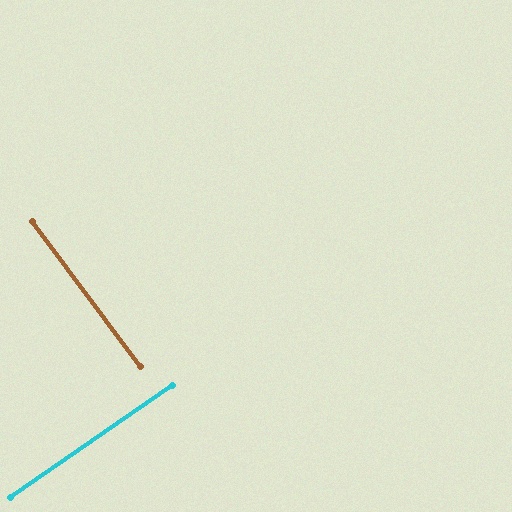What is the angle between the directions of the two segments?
Approximately 88 degrees.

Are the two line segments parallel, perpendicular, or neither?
Perpendicular — they meet at approximately 88°.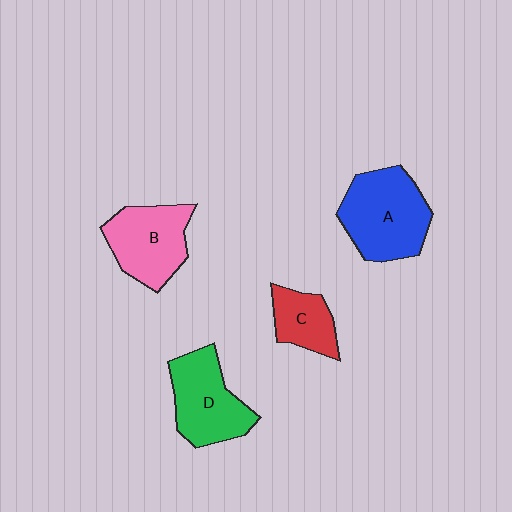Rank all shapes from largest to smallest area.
From largest to smallest: A (blue), D (green), B (pink), C (red).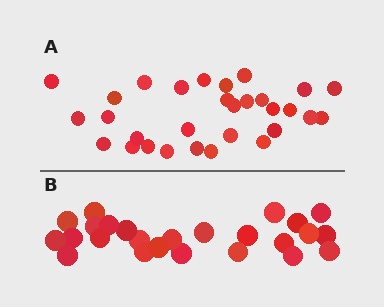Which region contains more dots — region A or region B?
Region A (the top region) has more dots.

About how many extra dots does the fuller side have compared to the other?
Region A has about 5 more dots than region B.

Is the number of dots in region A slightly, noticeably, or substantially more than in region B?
Region A has only slightly more — the two regions are fairly close. The ratio is roughly 1.2 to 1.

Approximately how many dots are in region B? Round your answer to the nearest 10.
About 20 dots. (The exact count is 25, which rounds to 20.)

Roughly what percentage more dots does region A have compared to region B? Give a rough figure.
About 20% more.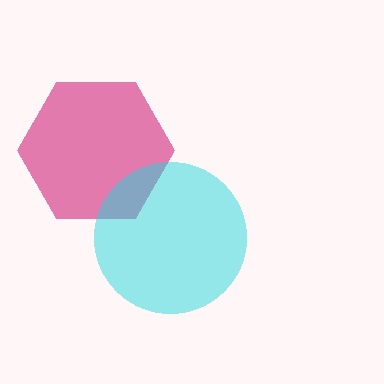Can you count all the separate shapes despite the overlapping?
Yes, there are 2 separate shapes.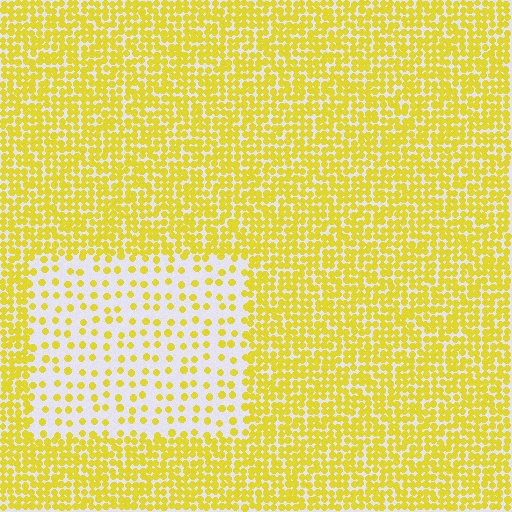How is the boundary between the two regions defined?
The boundary is defined by a change in element density (approximately 3.0x ratio). All elements are the same color, size, and shape.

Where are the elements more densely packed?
The elements are more densely packed outside the rectangle boundary.